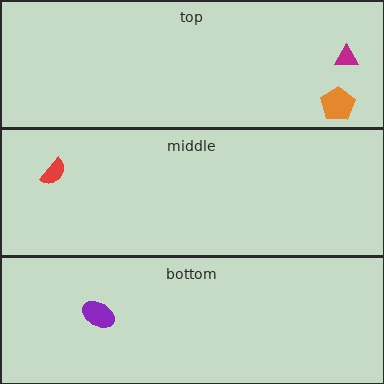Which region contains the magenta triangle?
The top region.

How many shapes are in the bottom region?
1.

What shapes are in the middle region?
The red semicircle.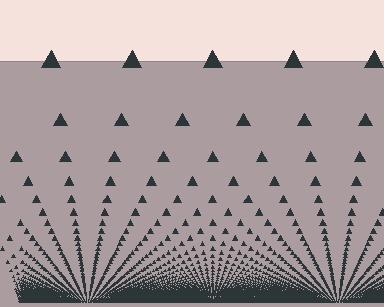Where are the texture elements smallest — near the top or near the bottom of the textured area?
Near the bottom.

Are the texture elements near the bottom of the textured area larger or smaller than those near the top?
Smaller. The gradient is inverted — elements near the bottom are smaller and denser.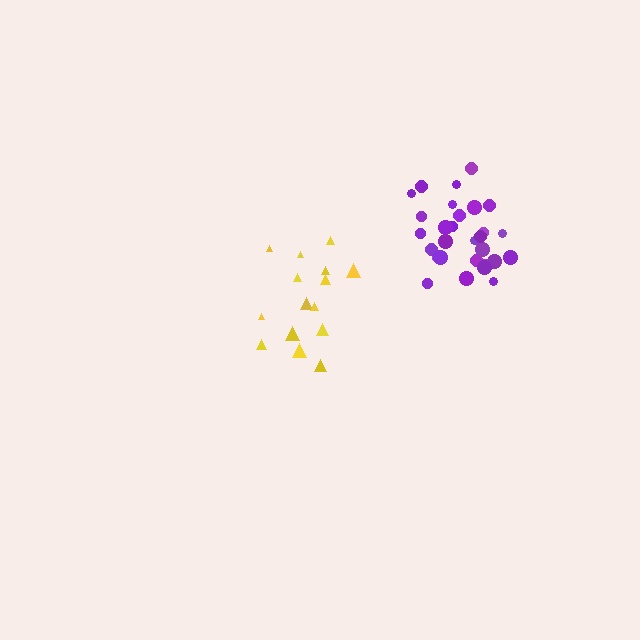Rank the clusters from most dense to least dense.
purple, yellow.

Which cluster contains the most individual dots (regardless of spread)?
Purple (30).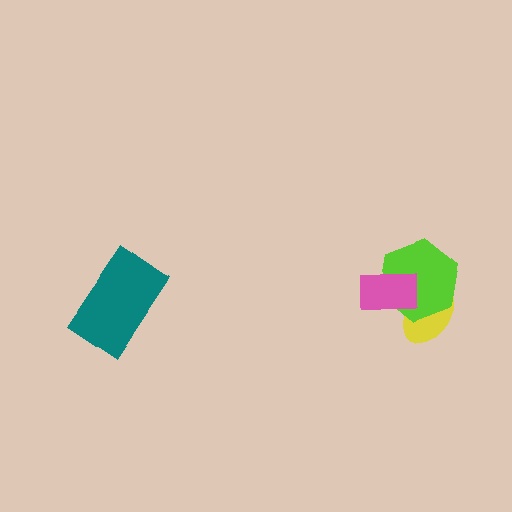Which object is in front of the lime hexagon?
The pink rectangle is in front of the lime hexagon.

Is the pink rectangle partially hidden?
No, no other shape covers it.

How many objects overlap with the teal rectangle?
0 objects overlap with the teal rectangle.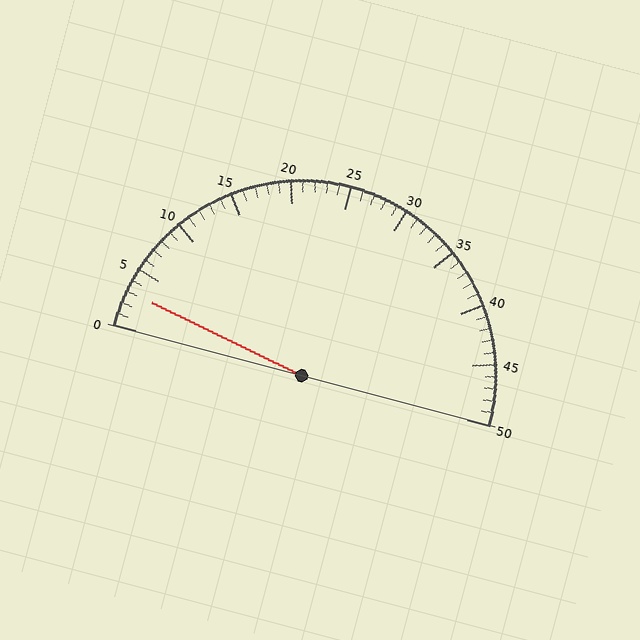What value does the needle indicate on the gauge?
The needle indicates approximately 3.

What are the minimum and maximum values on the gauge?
The gauge ranges from 0 to 50.